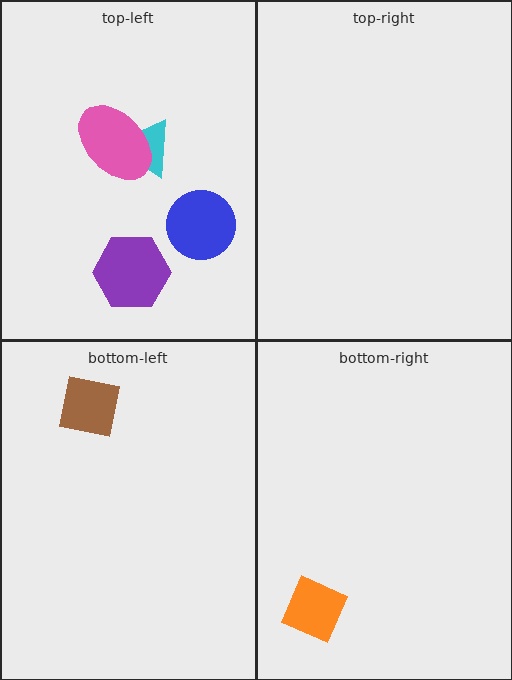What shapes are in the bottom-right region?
The orange diamond.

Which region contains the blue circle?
The top-left region.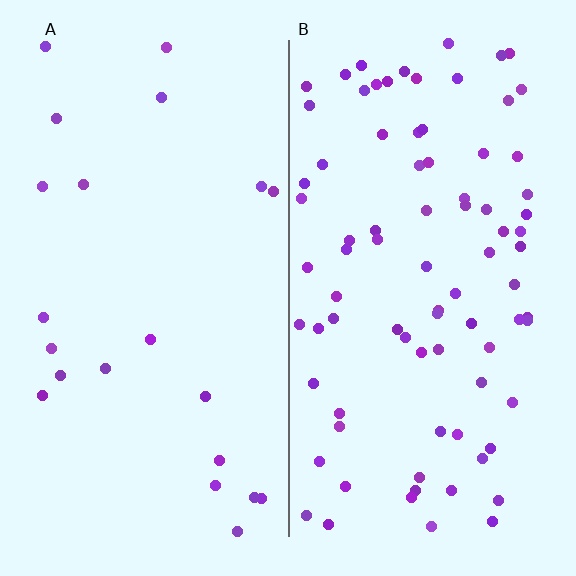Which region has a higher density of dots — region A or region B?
B (the right).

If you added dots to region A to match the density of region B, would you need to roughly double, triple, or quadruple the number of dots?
Approximately quadruple.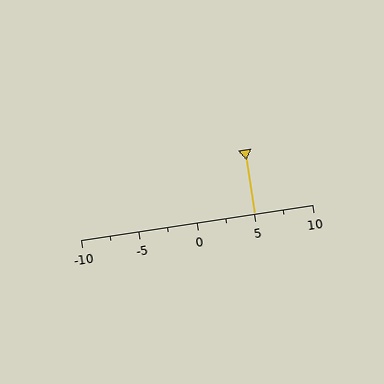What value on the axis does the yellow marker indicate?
The marker indicates approximately 5.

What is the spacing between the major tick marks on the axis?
The major ticks are spaced 5 apart.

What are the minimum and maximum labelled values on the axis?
The axis runs from -10 to 10.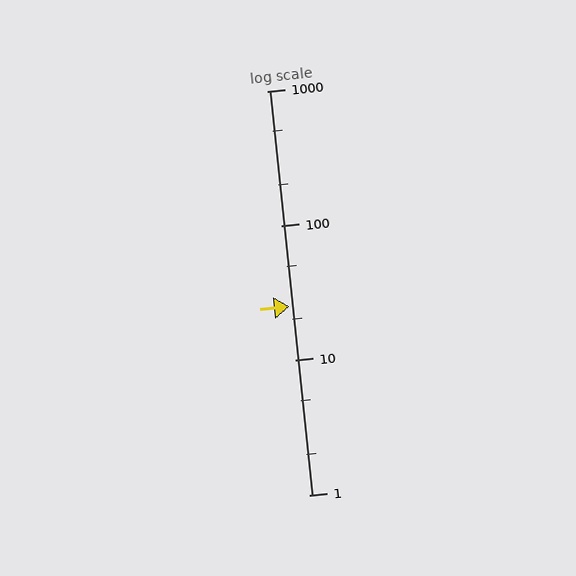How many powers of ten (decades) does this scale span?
The scale spans 3 decades, from 1 to 1000.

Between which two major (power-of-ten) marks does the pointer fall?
The pointer is between 10 and 100.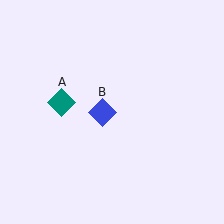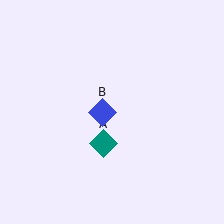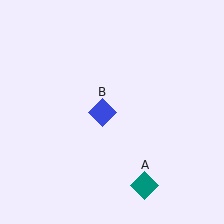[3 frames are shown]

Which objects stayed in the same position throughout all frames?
Blue diamond (object B) remained stationary.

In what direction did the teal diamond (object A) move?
The teal diamond (object A) moved down and to the right.